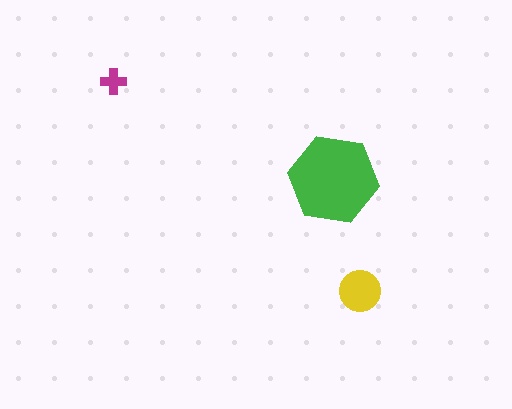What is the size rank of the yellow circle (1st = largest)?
2nd.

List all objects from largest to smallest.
The green hexagon, the yellow circle, the magenta cross.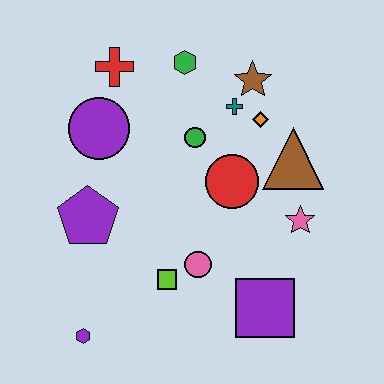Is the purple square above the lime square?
No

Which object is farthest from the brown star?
The purple hexagon is farthest from the brown star.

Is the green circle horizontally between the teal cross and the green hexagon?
Yes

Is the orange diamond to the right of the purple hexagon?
Yes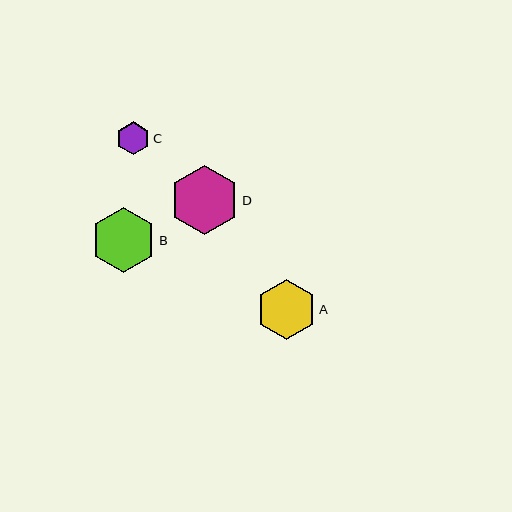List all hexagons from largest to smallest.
From largest to smallest: D, B, A, C.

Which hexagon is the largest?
Hexagon D is the largest with a size of approximately 69 pixels.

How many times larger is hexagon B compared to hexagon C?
Hexagon B is approximately 2.0 times the size of hexagon C.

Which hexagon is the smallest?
Hexagon C is the smallest with a size of approximately 33 pixels.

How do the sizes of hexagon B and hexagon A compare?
Hexagon B and hexagon A are approximately the same size.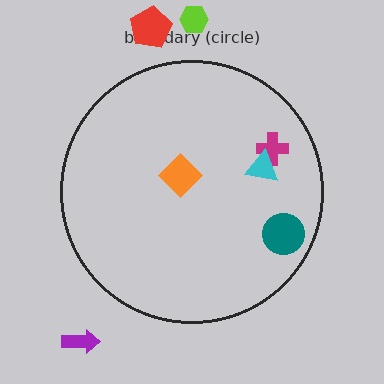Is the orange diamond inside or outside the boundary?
Inside.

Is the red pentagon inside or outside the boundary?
Outside.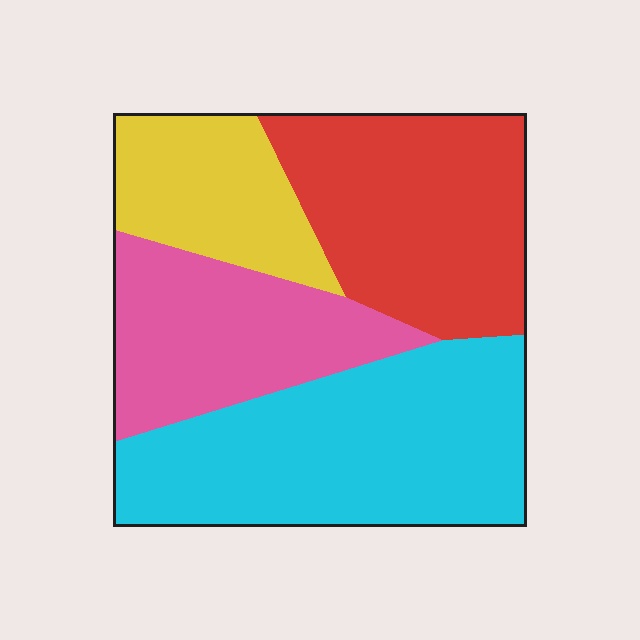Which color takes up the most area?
Cyan, at roughly 35%.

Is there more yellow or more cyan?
Cyan.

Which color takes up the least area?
Yellow, at roughly 15%.